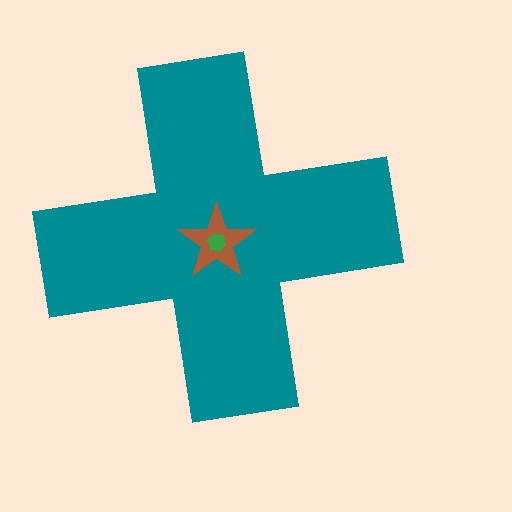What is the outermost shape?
The teal cross.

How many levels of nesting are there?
3.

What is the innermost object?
The green hexagon.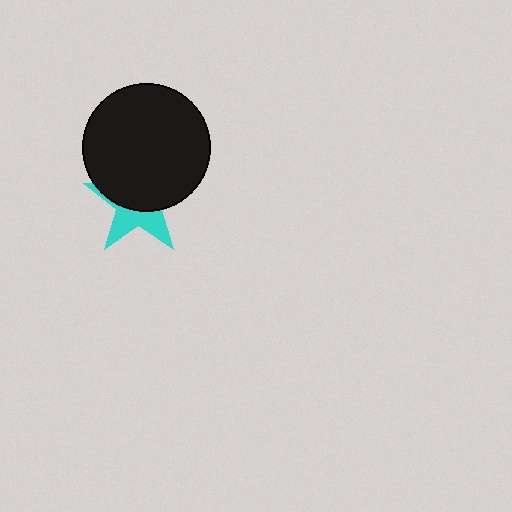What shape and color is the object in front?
The object in front is a black circle.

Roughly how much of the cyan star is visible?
A small part of it is visible (roughly 40%).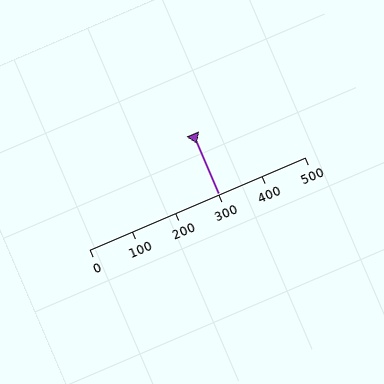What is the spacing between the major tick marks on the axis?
The major ticks are spaced 100 apart.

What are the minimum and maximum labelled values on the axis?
The axis runs from 0 to 500.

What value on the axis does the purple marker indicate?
The marker indicates approximately 300.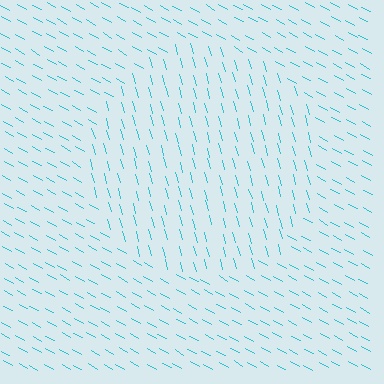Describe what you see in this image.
The image is filled with small cyan line segments. A circle region in the image has lines oriented differently from the surrounding lines, creating a visible texture boundary.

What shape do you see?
I see a circle.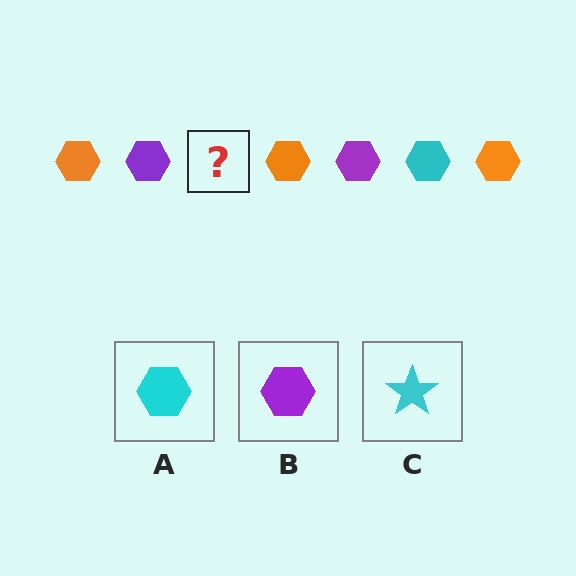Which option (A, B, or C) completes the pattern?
A.